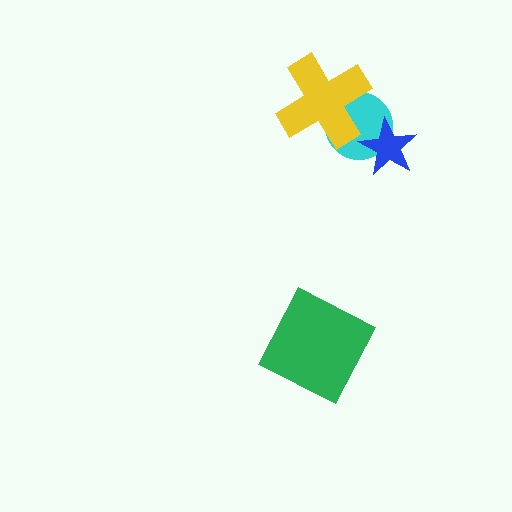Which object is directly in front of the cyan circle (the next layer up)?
The yellow cross is directly in front of the cyan circle.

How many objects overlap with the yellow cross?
1 object overlaps with the yellow cross.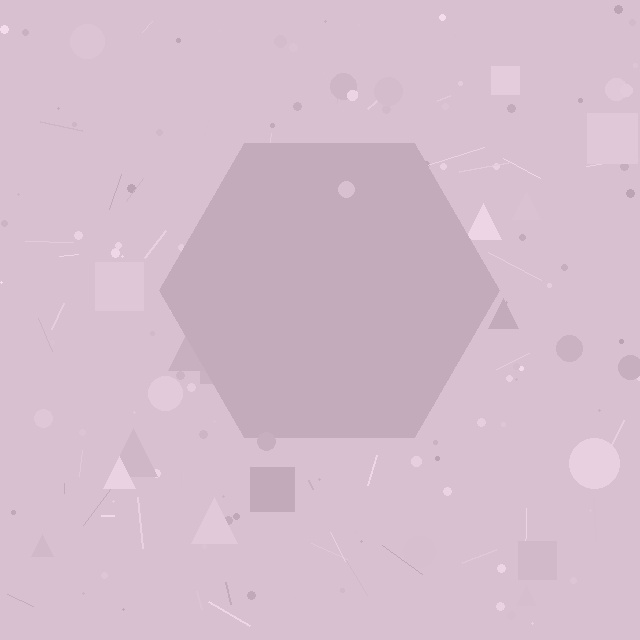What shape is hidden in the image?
A hexagon is hidden in the image.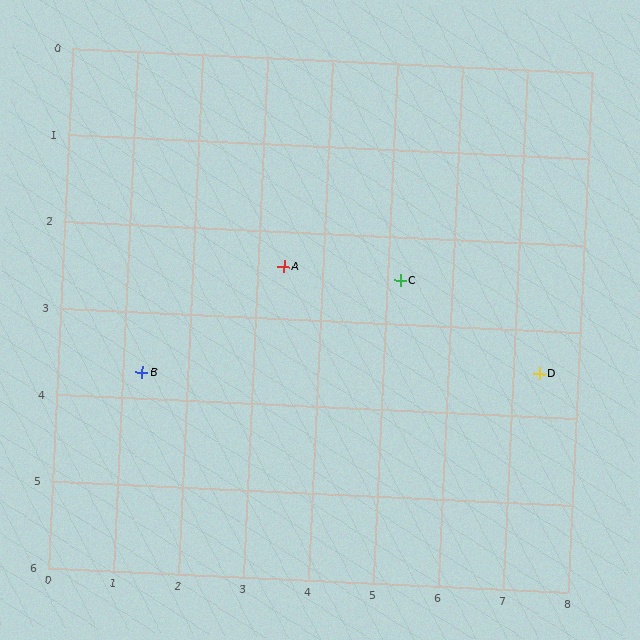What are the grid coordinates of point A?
Point A is at approximately (3.4, 2.4).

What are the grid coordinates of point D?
Point D is at approximately (7.4, 3.5).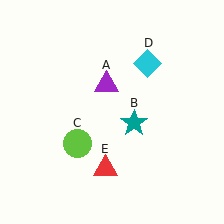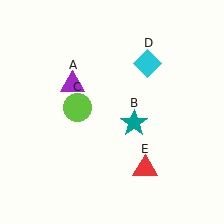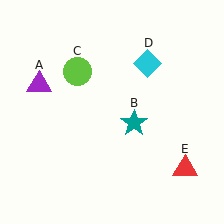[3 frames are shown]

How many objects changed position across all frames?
3 objects changed position: purple triangle (object A), lime circle (object C), red triangle (object E).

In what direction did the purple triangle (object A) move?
The purple triangle (object A) moved left.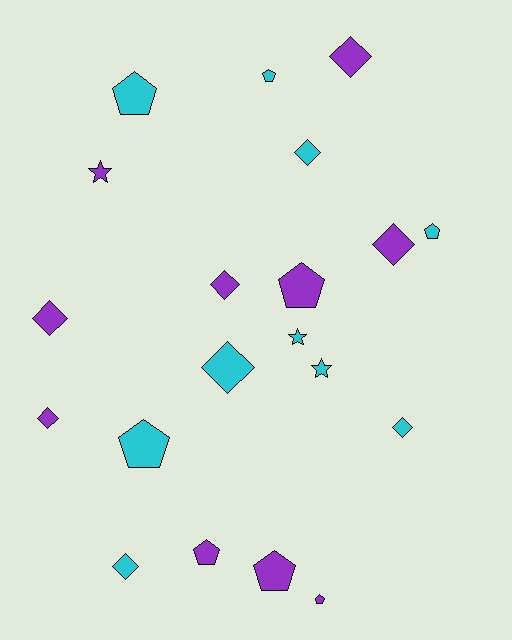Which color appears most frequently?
Cyan, with 10 objects.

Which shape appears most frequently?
Diamond, with 9 objects.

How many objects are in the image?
There are 20 objects.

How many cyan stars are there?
There are 2 cyan stars.